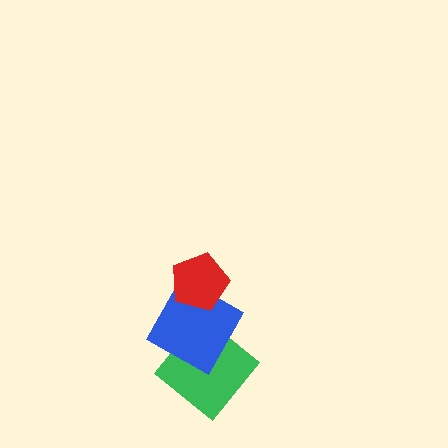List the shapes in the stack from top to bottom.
From top to bottom: the red pentagon, the blue square, the green diamond.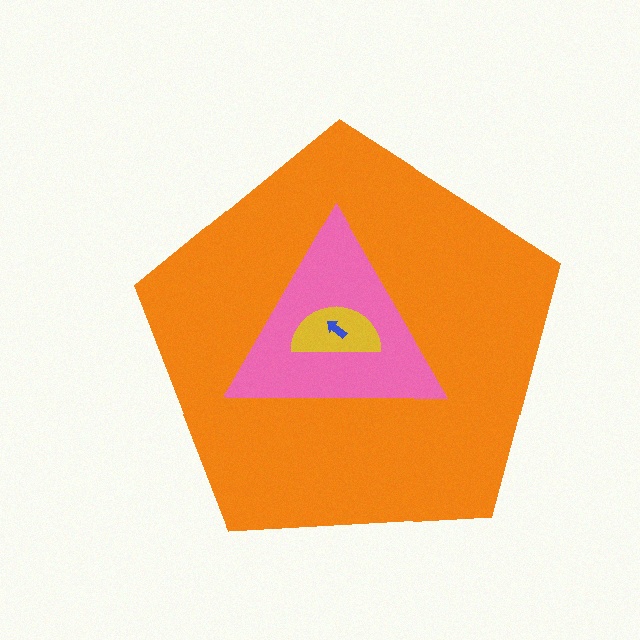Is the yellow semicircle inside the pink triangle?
Yes.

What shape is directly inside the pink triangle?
The yellow semicircle.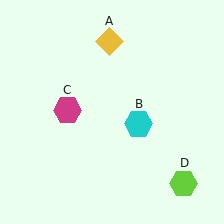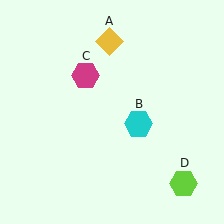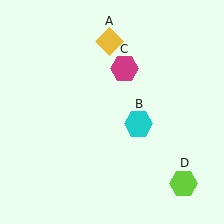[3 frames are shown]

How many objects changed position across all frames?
1 object changed position: magenta hexagon (object C).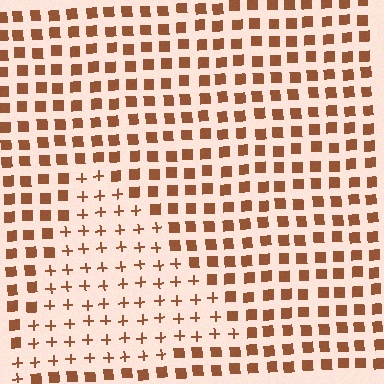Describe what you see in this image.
The image is filled with small brown elements arranged in a uniform grid. A triangle-shaped region contains plus signs, while the surrounding area contains squares. The boundary is defined purely by the change in element shape.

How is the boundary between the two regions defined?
The boundary is defined by a change in element shape: plus signs inside vs. squares outside. All elements share the same color and spacing.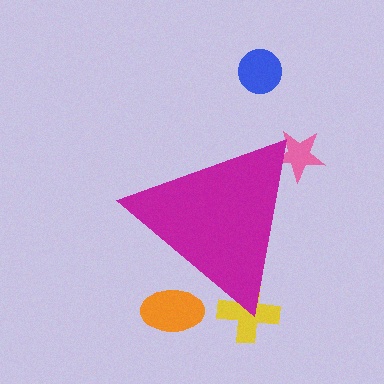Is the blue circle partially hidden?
No, the blue circle is fully visible.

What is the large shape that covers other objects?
A magenta triangle.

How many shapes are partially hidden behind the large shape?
3 shapes are partially hidden.